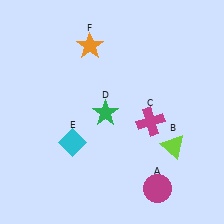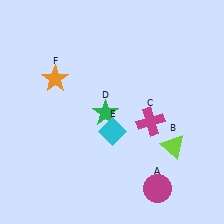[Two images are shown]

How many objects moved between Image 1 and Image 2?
2 objects moved between the two images.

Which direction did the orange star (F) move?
The orange star (F) moved left.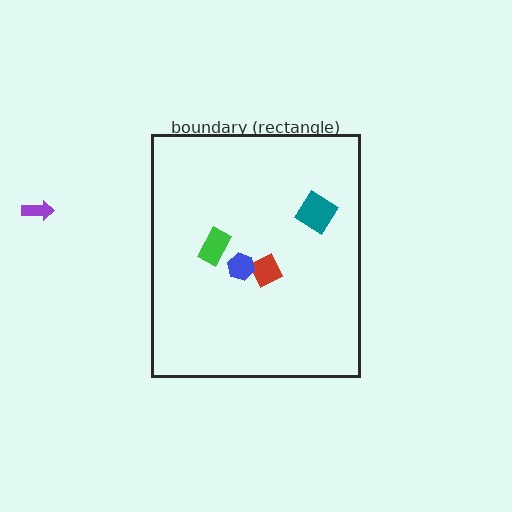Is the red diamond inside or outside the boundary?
Inside.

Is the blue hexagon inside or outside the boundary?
Inside.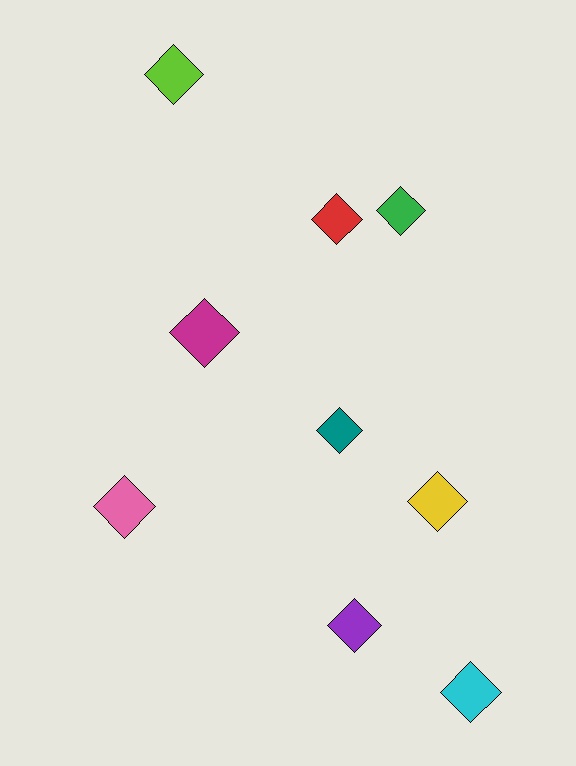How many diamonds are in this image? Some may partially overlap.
There are 9 diamonds.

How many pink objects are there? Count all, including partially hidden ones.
There is 1 pink object.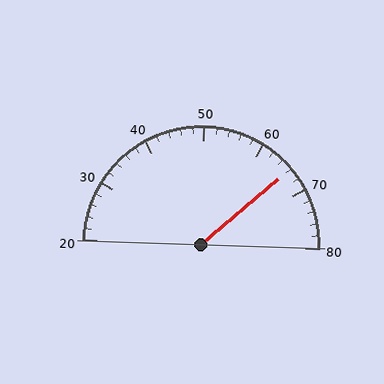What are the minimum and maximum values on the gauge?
The gauge ranges from 20 to 80.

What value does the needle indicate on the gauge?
The needle indicates approximately 66.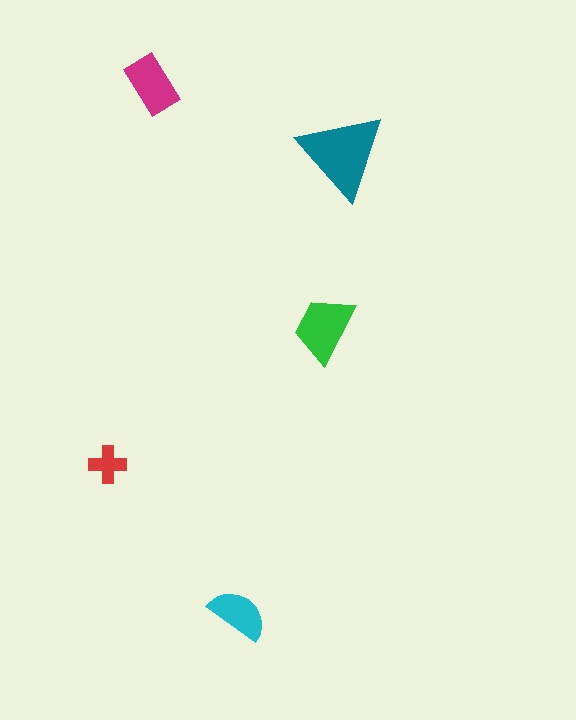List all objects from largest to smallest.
The teal triangle, the green trapezoid, the magenta rectangle, the cyan semicircle, the red cross.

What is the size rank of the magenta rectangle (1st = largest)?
3rd.